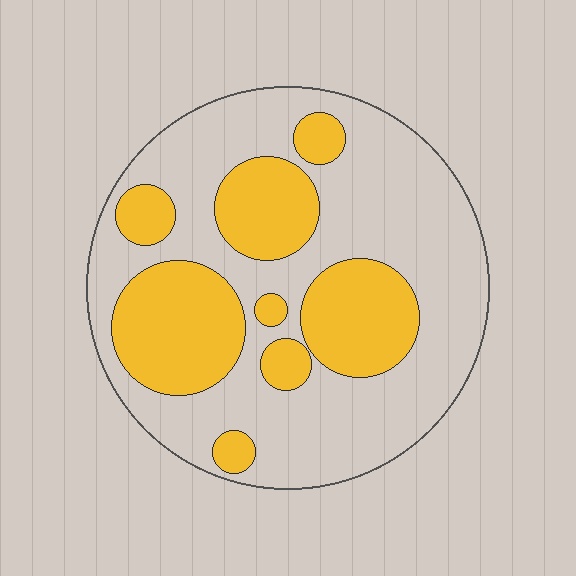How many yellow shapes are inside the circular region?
8.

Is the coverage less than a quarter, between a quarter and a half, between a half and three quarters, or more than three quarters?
Between a quarter and a half.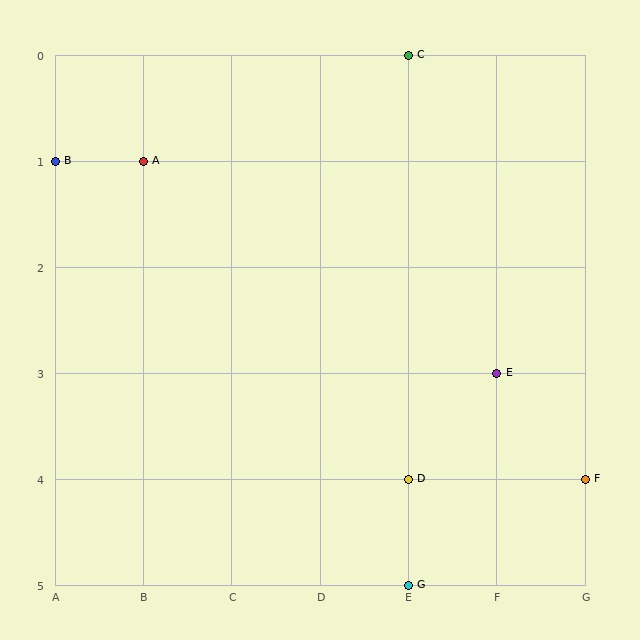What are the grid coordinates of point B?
Point B is at grid coordinates (A, 1).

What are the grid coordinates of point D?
Point D is at grid coordinates (E, 4).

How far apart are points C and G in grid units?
Points C and G are 5 rows apart.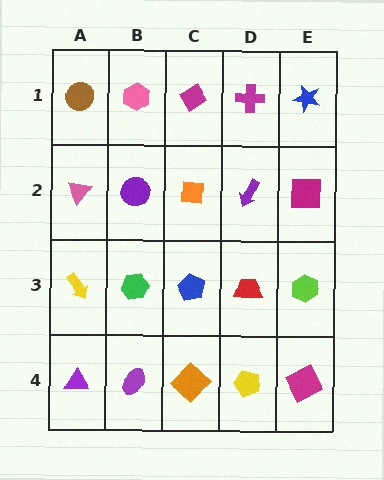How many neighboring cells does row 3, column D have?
4.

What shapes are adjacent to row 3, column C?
An orange square (row 2, column C), an orange diamond (row 4, column C), a green hexagon (row 3, column B), a red trapezoid (row 3, column D).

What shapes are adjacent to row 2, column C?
A magenta diamond (row 1, column C), a blue pentagon (row 3, column C), a purple circle (row 2, column B), a purple arrow (row 2, column D).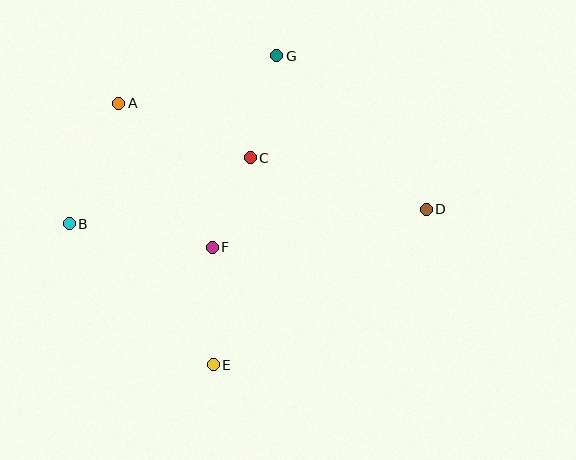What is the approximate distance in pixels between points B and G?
The distance between B and G is approximately 267 pixels.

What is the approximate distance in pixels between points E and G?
The distance between E and G is approximately 316 pixels.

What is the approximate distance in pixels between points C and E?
The distance between C and E is approximately 210 pixels.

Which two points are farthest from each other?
Points B and D are farthest from each other.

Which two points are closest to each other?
Points C and F are closest to each other.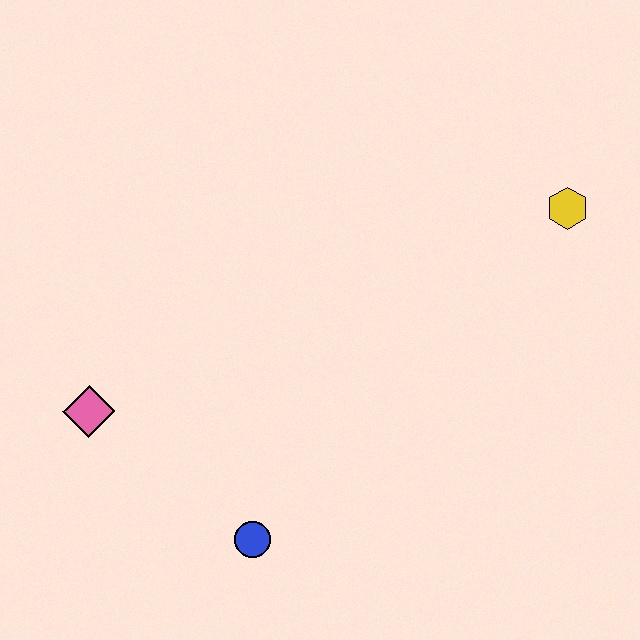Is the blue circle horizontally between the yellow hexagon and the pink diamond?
Yes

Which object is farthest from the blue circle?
The yellow hexagon is farthest from the blue circle.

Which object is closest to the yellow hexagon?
The blue circle is closest to the yellow hexagon.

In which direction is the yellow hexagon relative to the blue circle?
The yellow hexagon is above the blue circle.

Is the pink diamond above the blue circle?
Yes